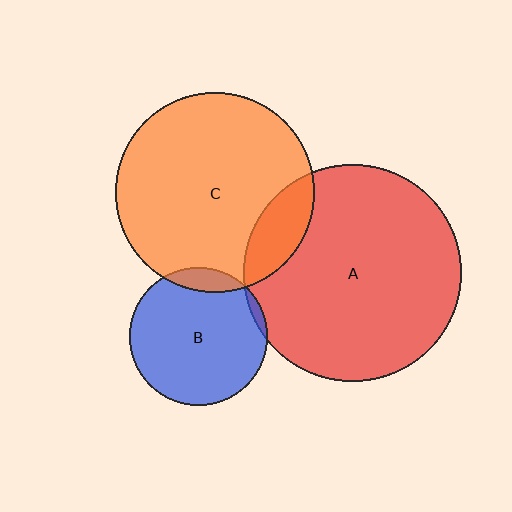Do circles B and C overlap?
Yes.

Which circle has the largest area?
Circle A (red).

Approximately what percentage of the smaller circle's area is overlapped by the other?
Approximately 10%.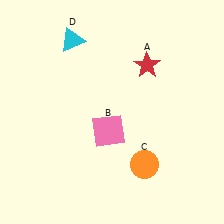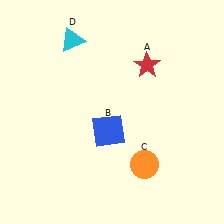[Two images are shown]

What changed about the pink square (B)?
In Image 1, B is pink. In Image 2, it changed to blue.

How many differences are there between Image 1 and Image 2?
There is 1 difference between the two images.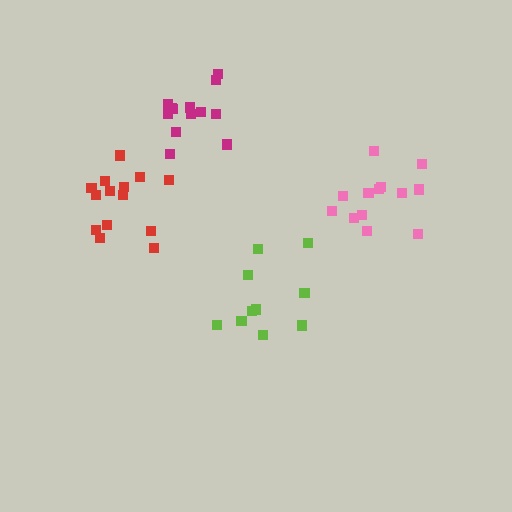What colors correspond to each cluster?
The clusters are colored: red, pink, magenta, lime.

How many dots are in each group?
Group 1: 14 dots, Group 2: 13 dots, Group 3: 13 dots, Group 4: 10 dots (50 total).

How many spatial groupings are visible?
There are 4 spatial groupings.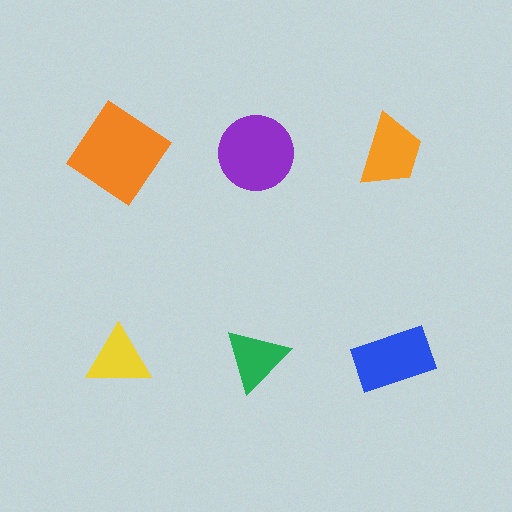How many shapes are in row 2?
3 shapes.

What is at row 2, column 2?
A green triangle.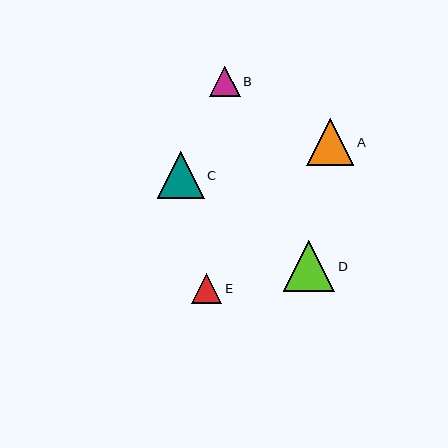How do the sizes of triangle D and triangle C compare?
Triangle D and triangle C are approximately the same size.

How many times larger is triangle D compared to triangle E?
Triangle D is approximately 1.7 times the size of triangle E.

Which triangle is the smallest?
Triangle B is the smallest with a size of approximately 30 pixels.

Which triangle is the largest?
Triangle D is the largest with a size of approximately 51 pixels.